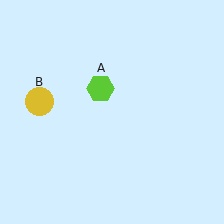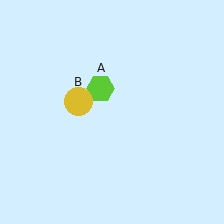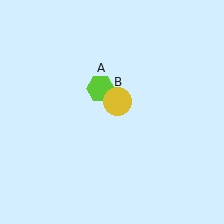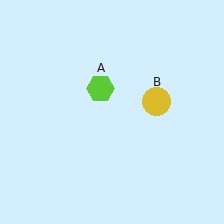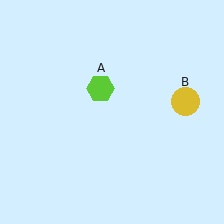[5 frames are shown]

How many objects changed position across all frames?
1 object changed position: yellow circle (object B).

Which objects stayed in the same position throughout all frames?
Lime hexagon (object A) remained stationary.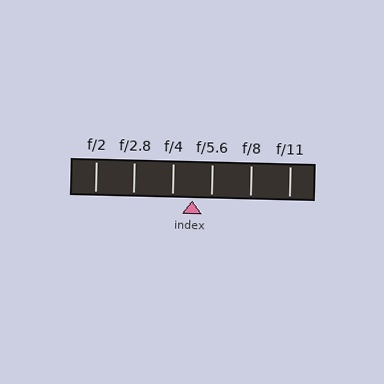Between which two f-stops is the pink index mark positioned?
The index mark is between f/4 and f/5.6.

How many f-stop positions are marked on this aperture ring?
There are 6 f-stop positions marked.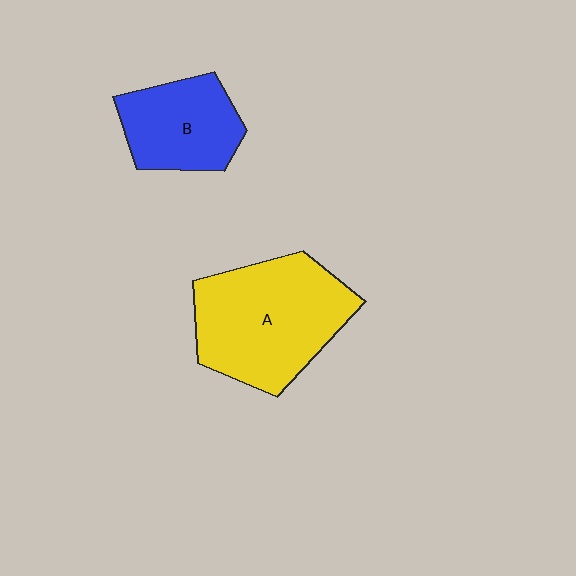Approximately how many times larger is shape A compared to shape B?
Approximately 1.7 times.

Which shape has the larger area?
Shape A (yellow).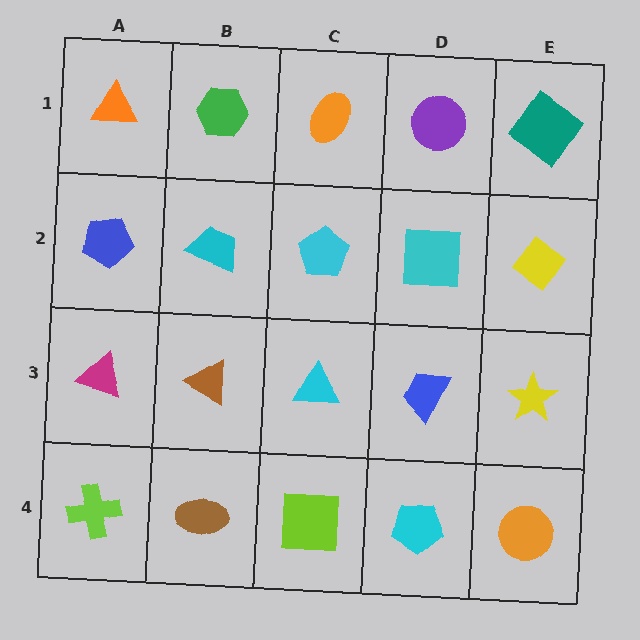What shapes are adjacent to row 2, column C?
An orange ellipse (row 1, column C), a cyan triangle (row 3, column C), a cyan trapezoid (row 2, column B), a cyan square (row 2, column D).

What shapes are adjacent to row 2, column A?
An orange triangle (row 1, column A), a magenta triangle (row 3, column A), a cyan trapezoid (row 2, column B).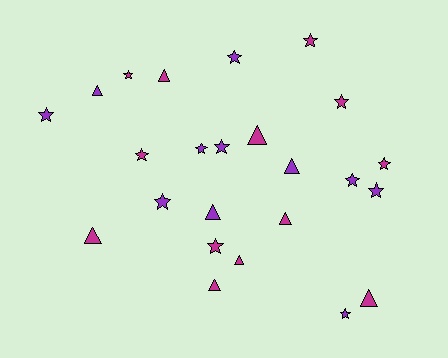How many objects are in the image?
There are 24 objects.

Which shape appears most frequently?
Star, with 14 objects.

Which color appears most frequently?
Magenta, with 13 objects.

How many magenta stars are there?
There are 6 magenta stars.